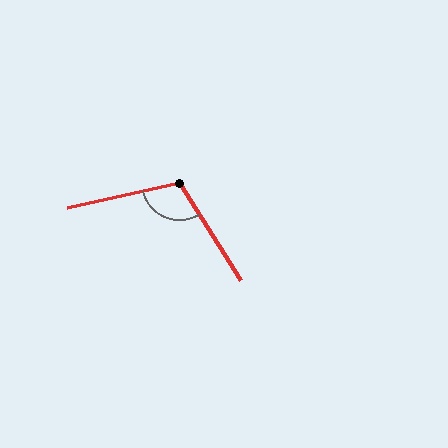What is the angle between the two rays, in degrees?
Approximately 109 degrees.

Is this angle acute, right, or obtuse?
It is obtuse.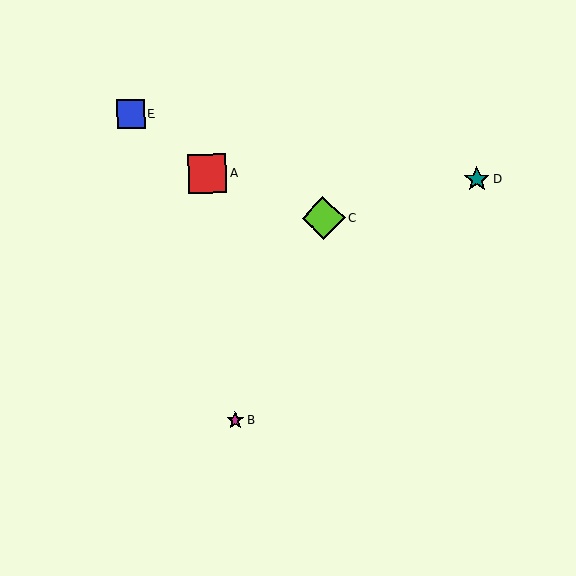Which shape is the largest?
The lime diamond (labeled C) is the largest.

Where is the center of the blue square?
The center of the blue square is at (131, 114).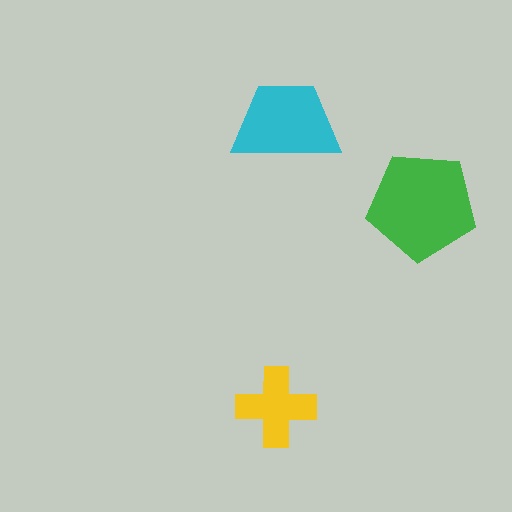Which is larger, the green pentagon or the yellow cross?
The green pentagon.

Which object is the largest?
The green pentagon.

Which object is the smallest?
The yellow cross.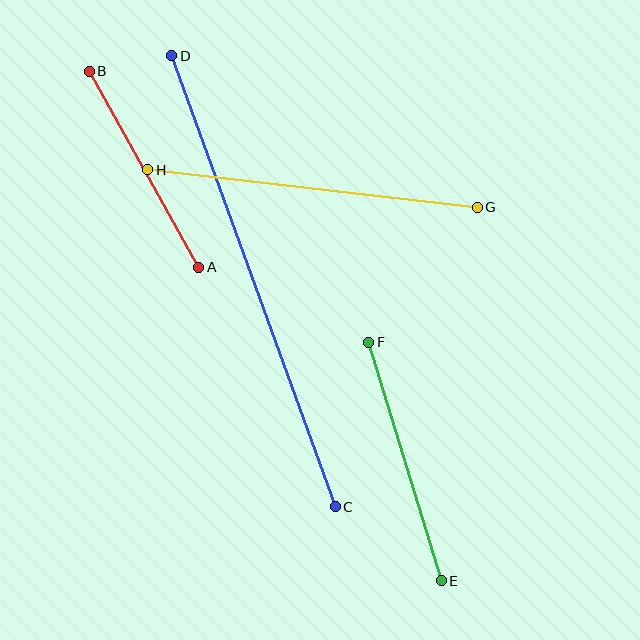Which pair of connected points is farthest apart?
Points C and D are farthest apart.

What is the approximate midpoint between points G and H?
The midpoint is at approximately (312, 189) pixels.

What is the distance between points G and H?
The distance is approximately 332 pixels.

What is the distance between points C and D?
The distance is approximately 480 pixels.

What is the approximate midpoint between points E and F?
The midpoint is at approximately (405, 462) pixels.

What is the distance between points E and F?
The distance is approximately 249 pixels.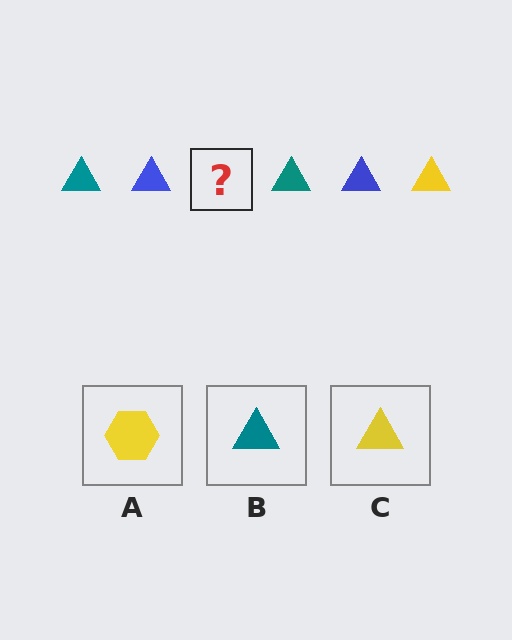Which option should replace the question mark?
Option C.